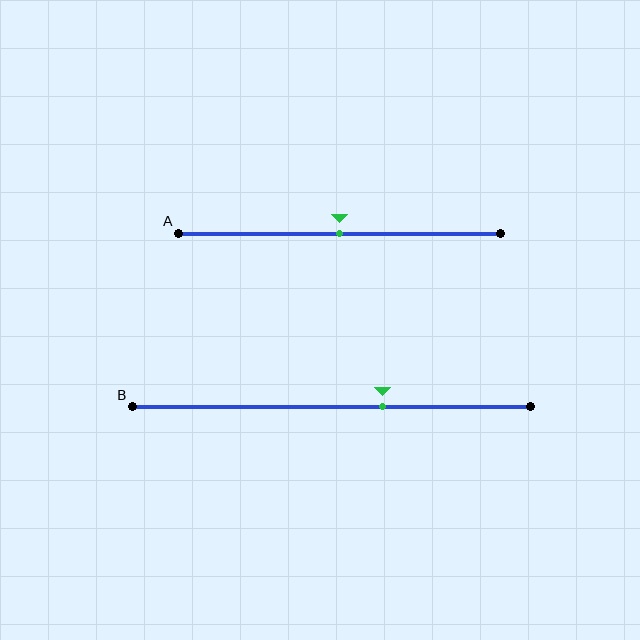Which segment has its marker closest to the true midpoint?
Segment A has its marker closest to the true midpoint.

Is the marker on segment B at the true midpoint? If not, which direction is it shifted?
No, the marker on segment B is shifted to the right by about 13% of the segment length.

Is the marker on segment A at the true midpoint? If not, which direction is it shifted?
Yes, the marker on segment A is at the true midpoint.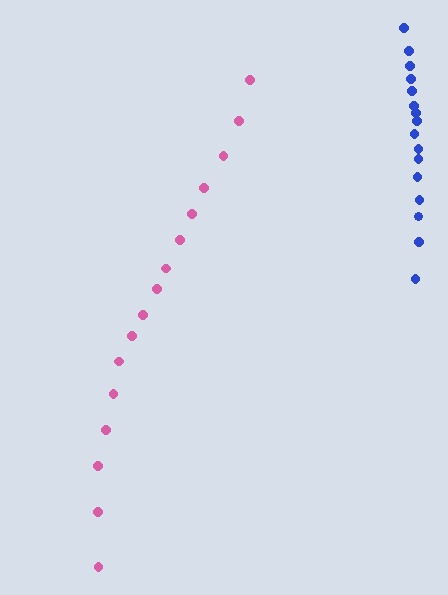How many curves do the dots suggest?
There are 2 distinct paths.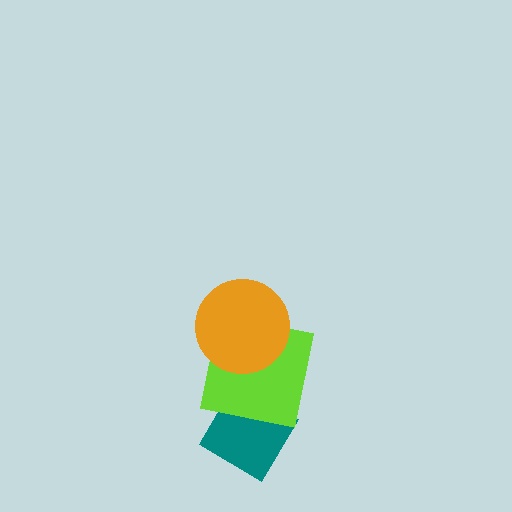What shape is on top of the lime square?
The orange circle is on top of the lime square.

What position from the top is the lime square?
The lime square is 2nd from the top.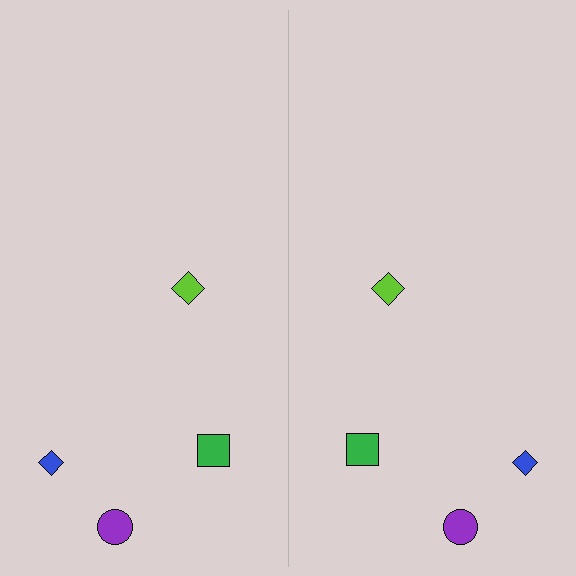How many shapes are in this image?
There are 8 shapes in this image.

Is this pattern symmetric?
Yes, this pattern has bilateral (reflection) symmetry.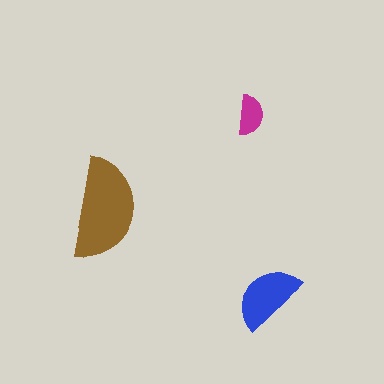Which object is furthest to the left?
The brown semicircle is leftmost.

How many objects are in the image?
There are 3 objects in the image.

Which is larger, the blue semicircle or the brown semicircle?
The brown one.